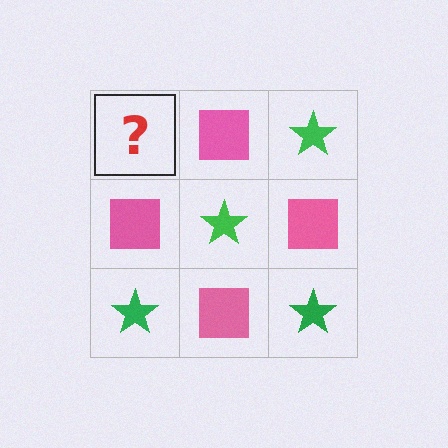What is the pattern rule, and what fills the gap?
The rule is that it alternates green star and pink square in a checkerboard pattern. The gap should be filled with a green star.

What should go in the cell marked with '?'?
The missing cell should contain a green star.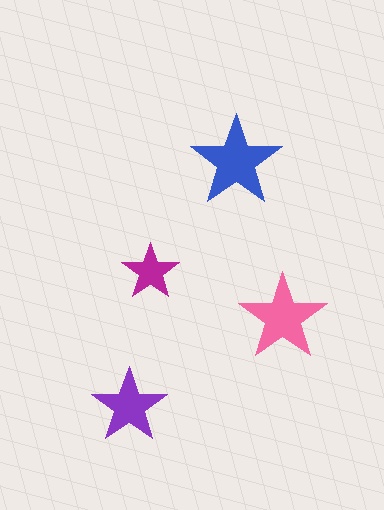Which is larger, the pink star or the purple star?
The pink one.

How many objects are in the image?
There are 4 objects in the image.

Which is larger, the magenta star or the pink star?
The pink one.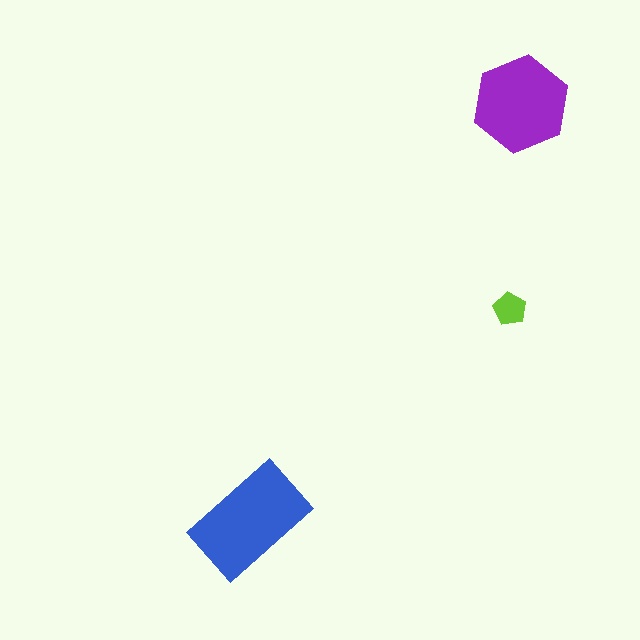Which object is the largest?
The blue rectangle.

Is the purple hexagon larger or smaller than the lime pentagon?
Larger.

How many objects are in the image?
There are 3 objects in the image.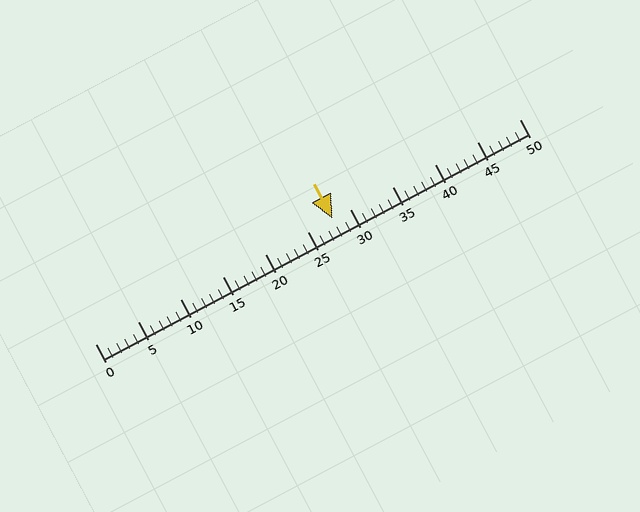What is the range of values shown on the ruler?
The ruler shows values from 0 to 50.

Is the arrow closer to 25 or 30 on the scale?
The arrow is closer to 30.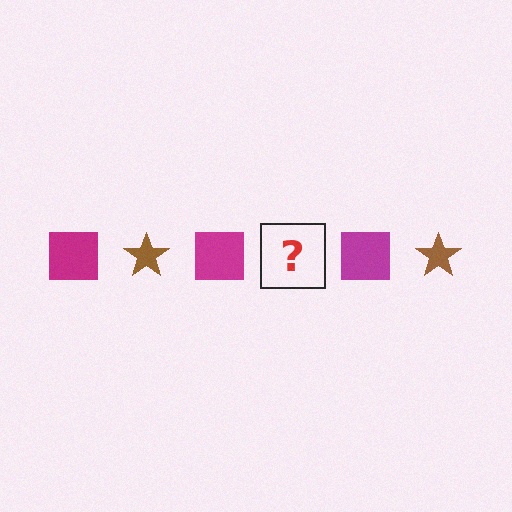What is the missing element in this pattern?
The missing element is a brown star.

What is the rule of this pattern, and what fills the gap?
The rule is that the pattern alternates between magenta square and brown star. The gap should be filled with a brown star.